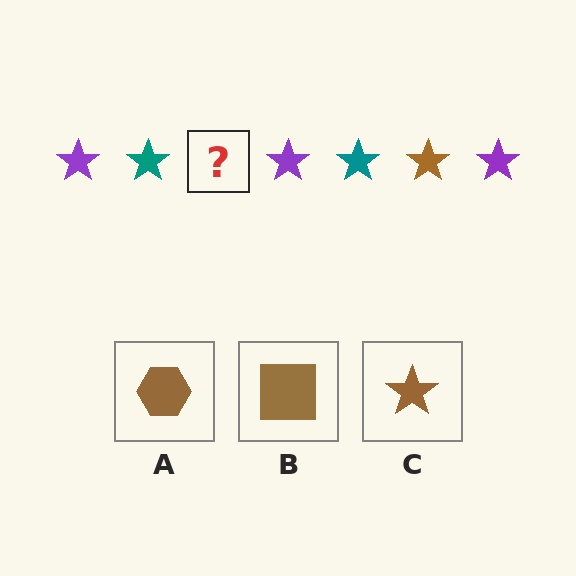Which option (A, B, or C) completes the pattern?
C.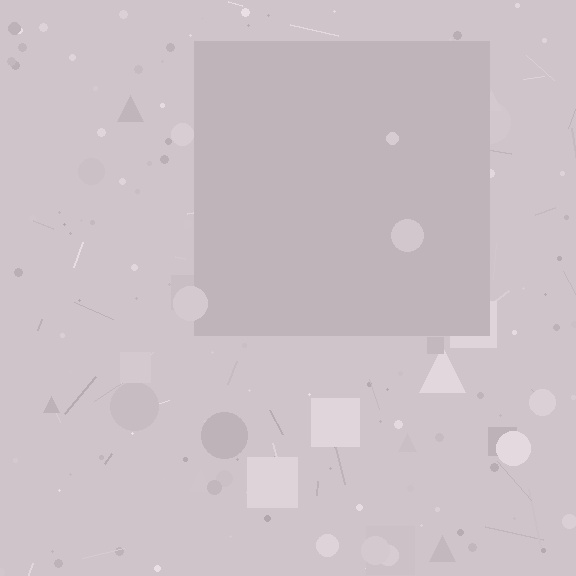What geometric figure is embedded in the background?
A square is embedded in the background.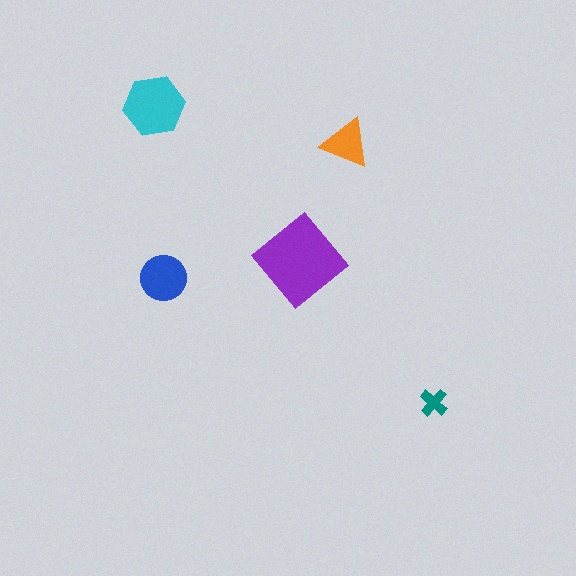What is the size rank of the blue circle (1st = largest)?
3rd.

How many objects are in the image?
There are 5 objects in the image.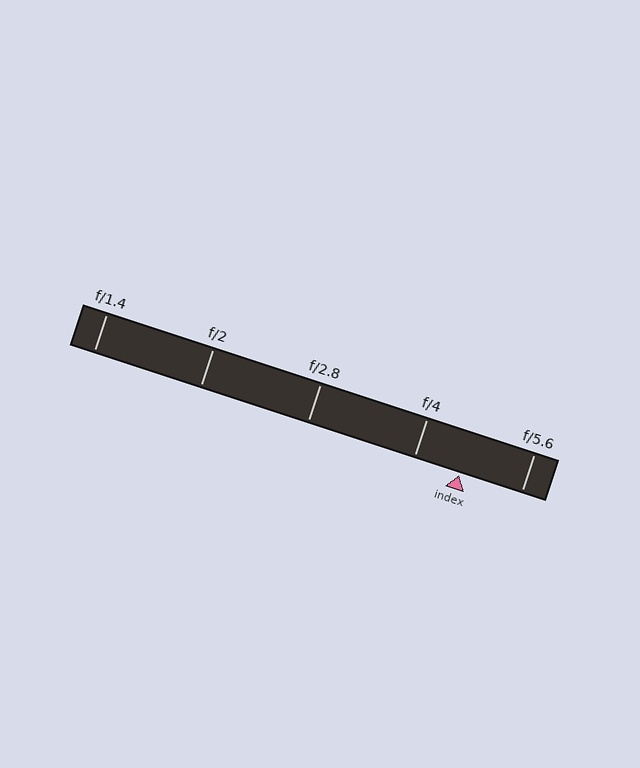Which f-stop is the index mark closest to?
The index mark is closest to f/4.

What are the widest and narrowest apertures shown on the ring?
The widest aperture shown is f/1.4 and the narrowest is f/5.6.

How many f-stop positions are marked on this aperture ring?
There are 5 f-stop positions marked.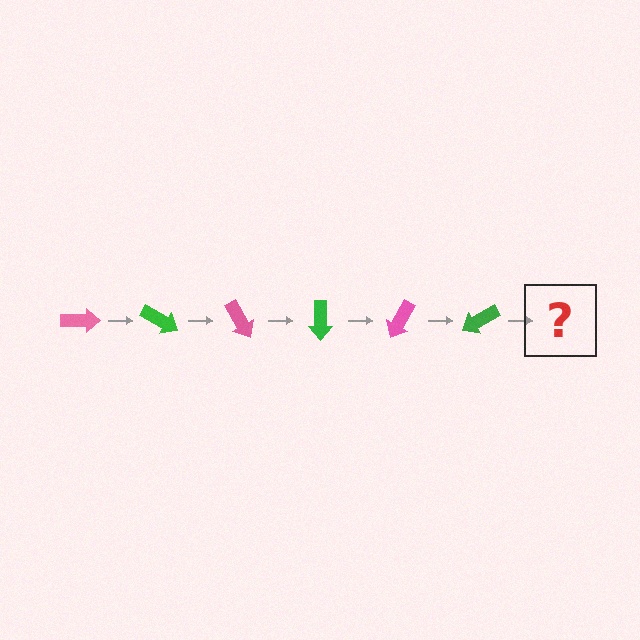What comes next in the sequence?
The next element should be a pink arrow, rotated 180 degrees from the start.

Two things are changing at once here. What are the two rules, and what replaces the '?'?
The two rules are that it rotates 30 degrees each step and the color cycles through pink and green. The '?' should be a pink arrow, rotated 180 degrees from the start.